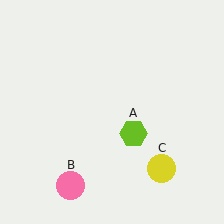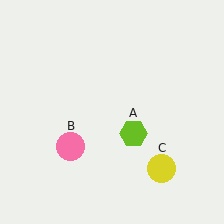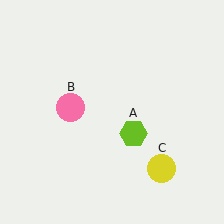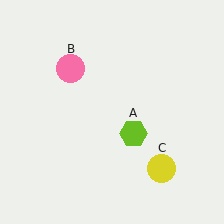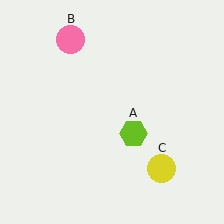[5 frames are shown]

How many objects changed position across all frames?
1 object changed position: pink circle (object B).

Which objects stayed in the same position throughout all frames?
Lime hexagon (object A) and yellow circle (object C) remained stationary.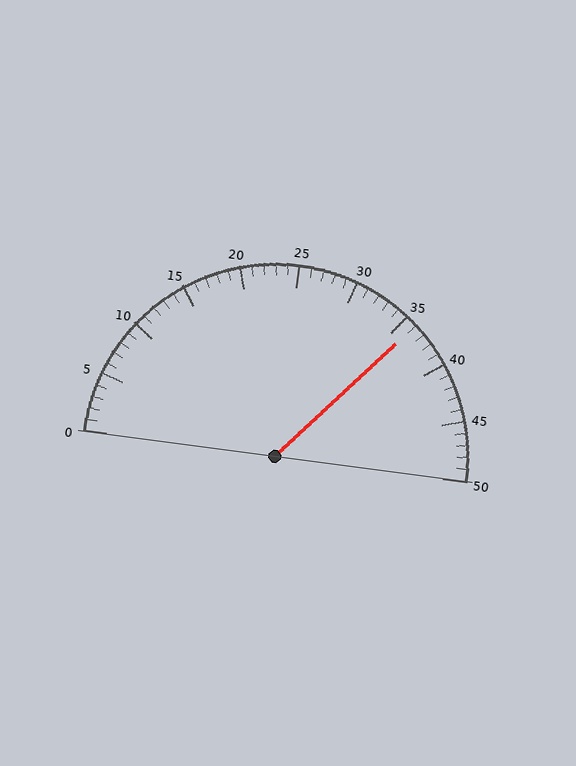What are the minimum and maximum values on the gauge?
The gauge ranges from 0 to 50.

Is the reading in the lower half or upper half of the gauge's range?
The reading is in the upper half of the range (0 to 50).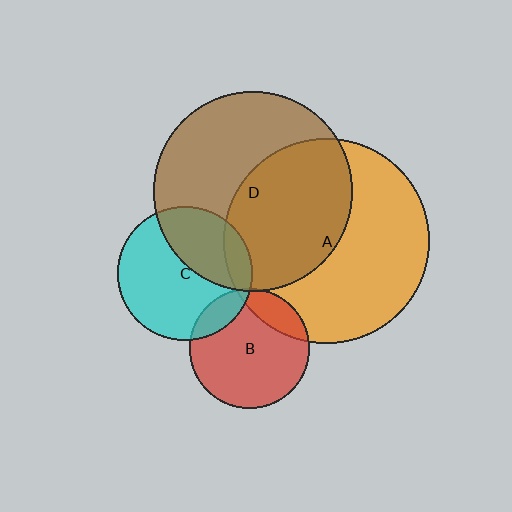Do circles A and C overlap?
Yes.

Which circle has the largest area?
Circle A (orange).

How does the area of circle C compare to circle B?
Approximately 1.3 times.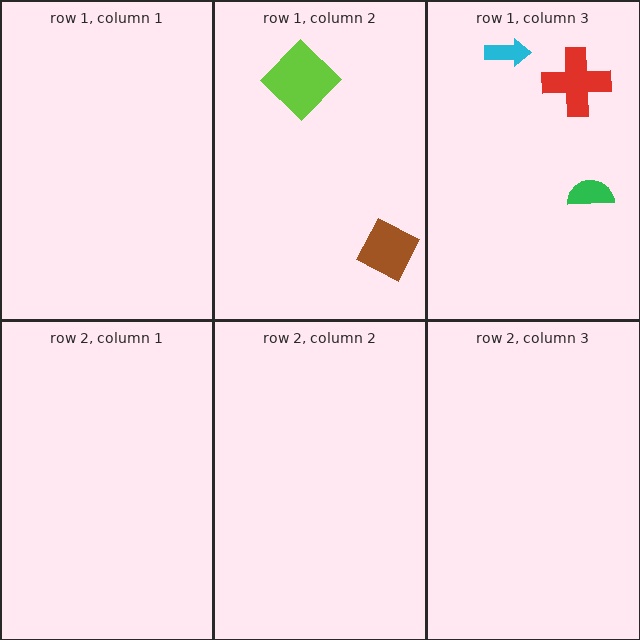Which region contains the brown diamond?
The row 1, column 2 region.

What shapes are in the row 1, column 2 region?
The lime diamond, the brown diamond.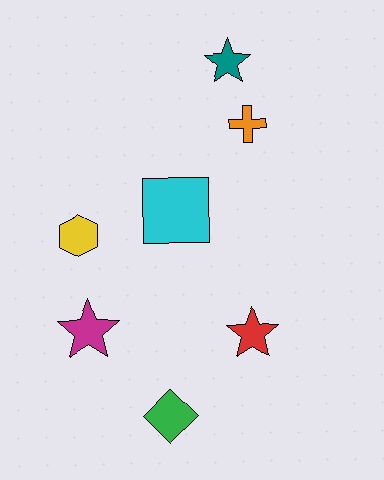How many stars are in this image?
There are 3 stars.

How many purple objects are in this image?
There are no purple objects.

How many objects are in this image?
There are 7 objects.